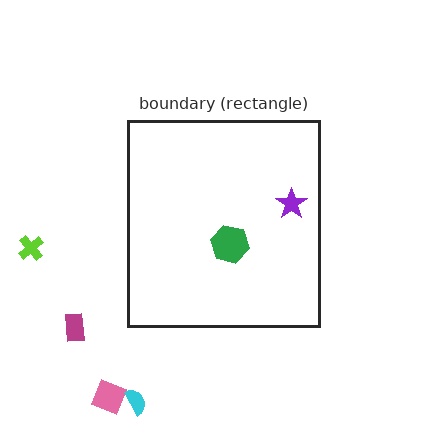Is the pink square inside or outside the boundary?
Outside.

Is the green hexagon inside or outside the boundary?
Inside.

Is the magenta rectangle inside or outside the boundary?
Outside.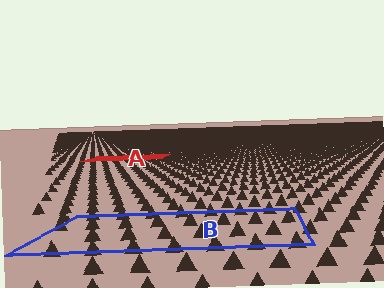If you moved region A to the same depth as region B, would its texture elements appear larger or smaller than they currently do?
They would appear larger. At a closer depth, the same texture elements are projected at a bigger on-screen size.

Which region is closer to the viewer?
Region B is closer. The texture elements there are larger and more spread out.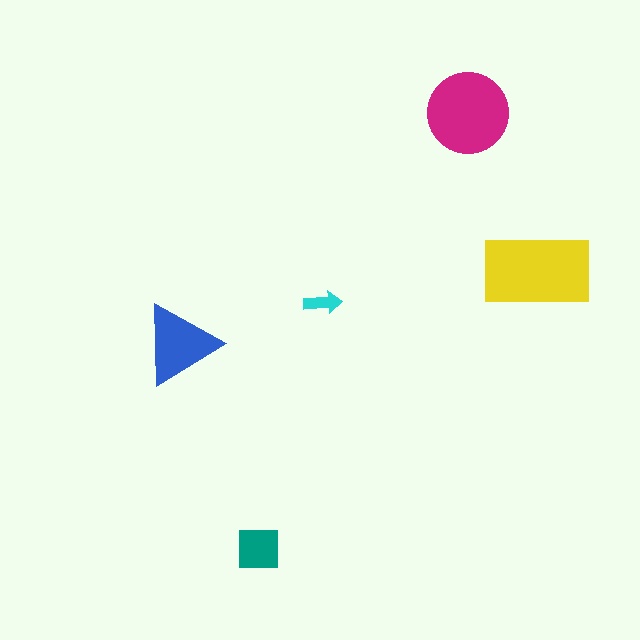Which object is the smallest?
The cyan arrow.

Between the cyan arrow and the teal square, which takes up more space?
The teal square.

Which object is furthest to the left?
The blue triangle is leftmost.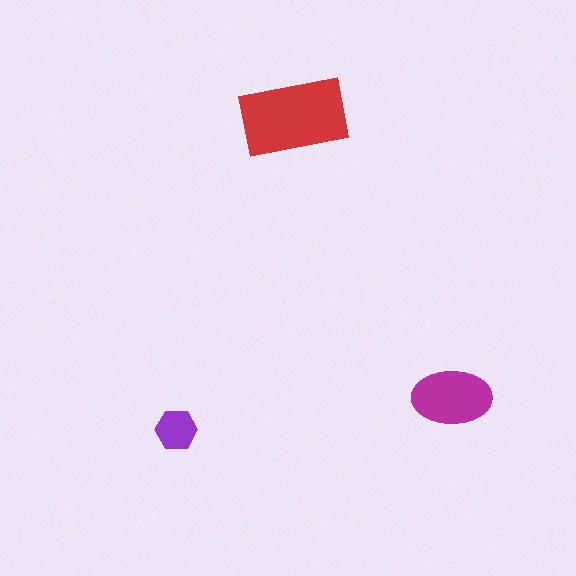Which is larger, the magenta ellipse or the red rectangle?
The red rectangle.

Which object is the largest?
The red rectangle.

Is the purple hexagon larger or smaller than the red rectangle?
Smaller.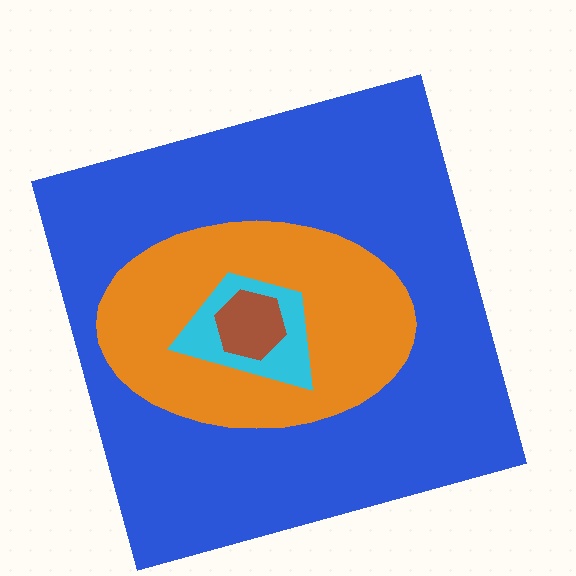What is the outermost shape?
The blue square.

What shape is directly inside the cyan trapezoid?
The brown hexagon.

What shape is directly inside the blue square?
The orange ellipse.